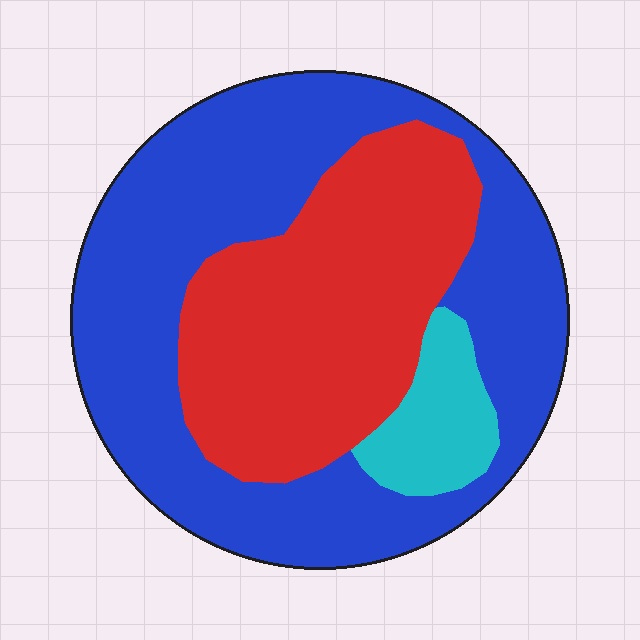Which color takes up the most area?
Blue, at roughly 55%.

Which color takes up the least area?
Cyan, at roughly 10%.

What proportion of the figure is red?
Red covers 36% of the figure.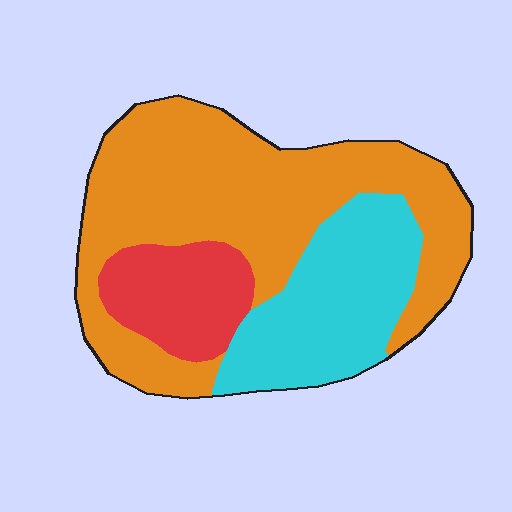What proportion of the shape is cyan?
Cyan takes up about one quarter (1/4) of the shape.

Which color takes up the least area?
Red, at roughly 15%.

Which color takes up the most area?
Orange, at roughly 55%.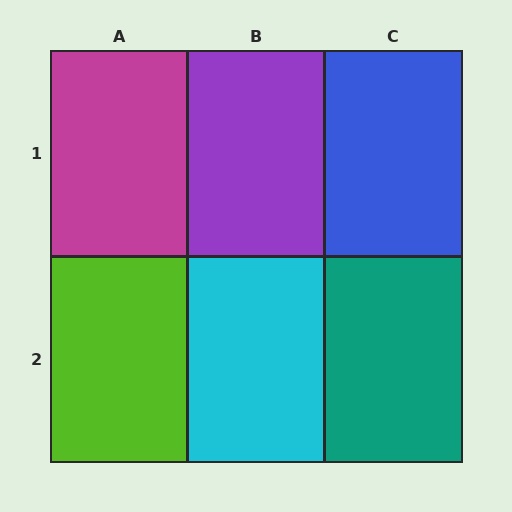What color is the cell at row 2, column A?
Lime.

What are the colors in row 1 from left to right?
Magenta, purple, blue.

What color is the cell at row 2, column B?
Cyan.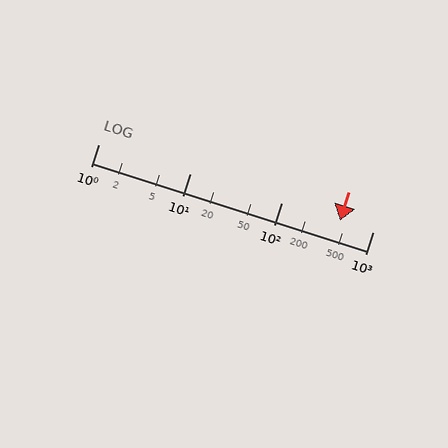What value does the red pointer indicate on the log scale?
The pointer indicates approximately 440.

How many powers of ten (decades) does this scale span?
The scale spans 3 decades, from 1 to 1000.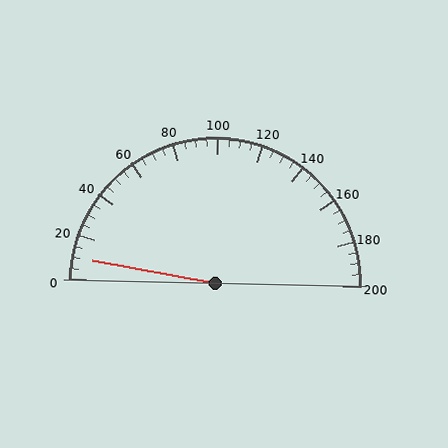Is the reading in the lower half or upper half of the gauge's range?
The reading is in the lower half of the range (0 to 200).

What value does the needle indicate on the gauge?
The needle indicates approximately 10.